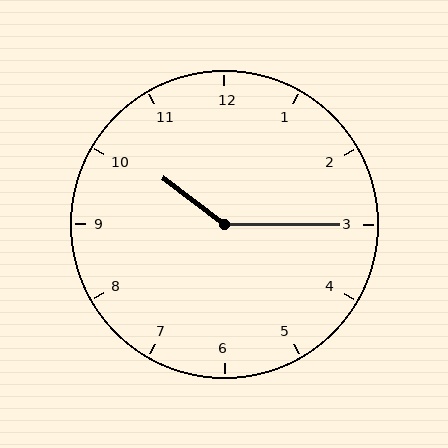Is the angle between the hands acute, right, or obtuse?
It is obtuse.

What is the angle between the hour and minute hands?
Approximately 142 degrees.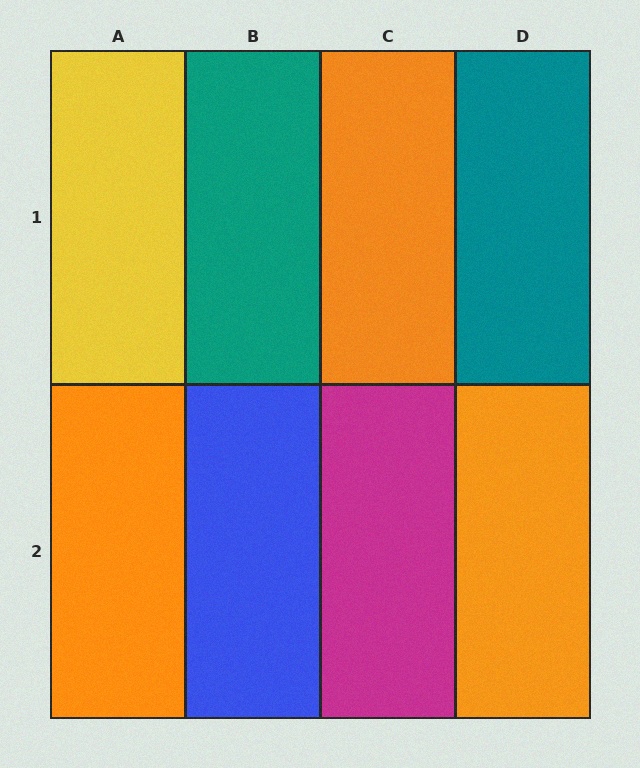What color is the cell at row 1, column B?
Teal.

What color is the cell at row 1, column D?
Teal.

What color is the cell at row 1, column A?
Yellow.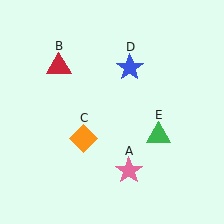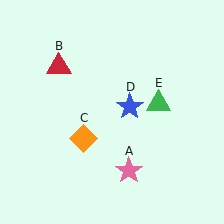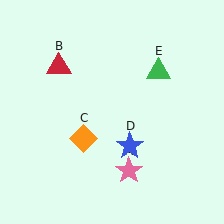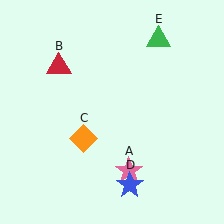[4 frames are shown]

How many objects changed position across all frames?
2 objects changed position: blue star (object D), green triangle (object E).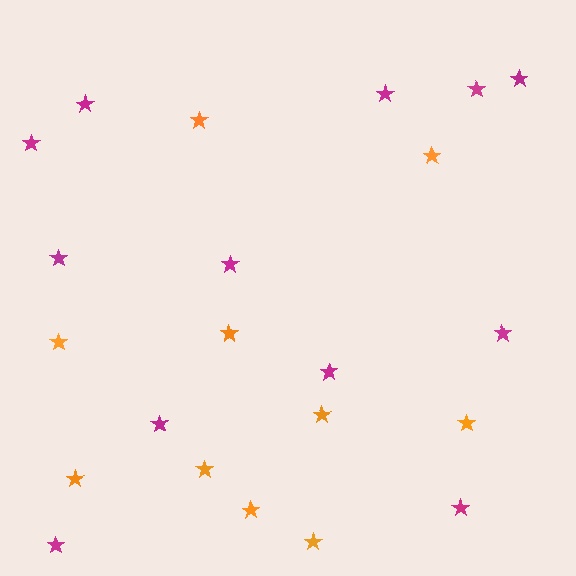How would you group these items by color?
There are 2 groups: one group of magenta stars (12) and one group of orange stars (10).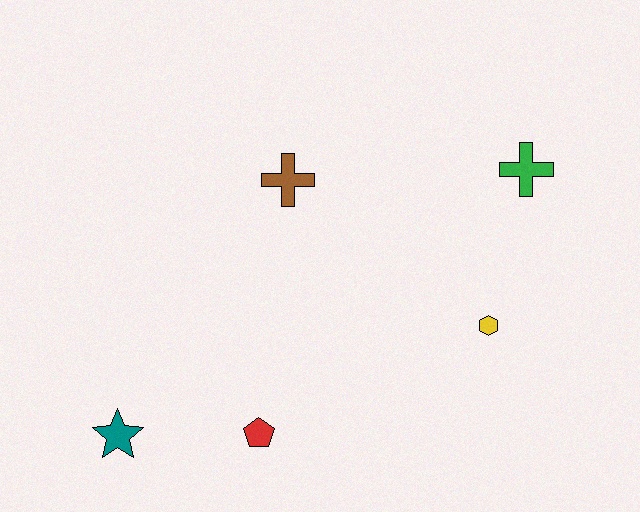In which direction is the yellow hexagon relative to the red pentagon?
The yellow hexagon is to the right of the red pentagon.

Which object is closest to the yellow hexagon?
The green cross is closest to the yellow hexagon.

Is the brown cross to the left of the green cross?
Yes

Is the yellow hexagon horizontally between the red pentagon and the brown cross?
No